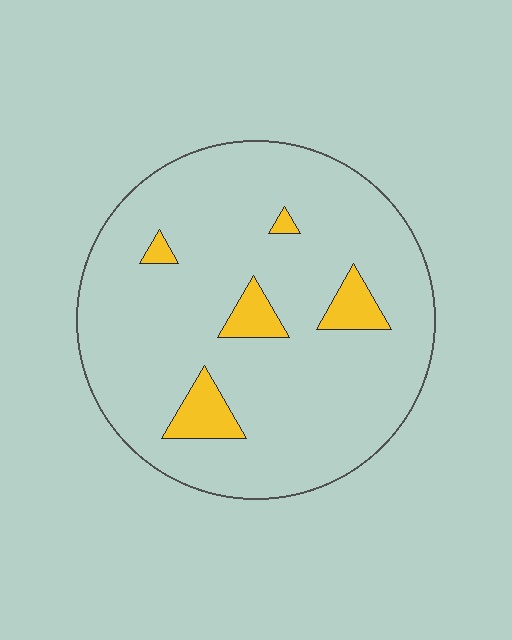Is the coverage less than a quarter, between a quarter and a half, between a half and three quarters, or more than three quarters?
Less than a quarter.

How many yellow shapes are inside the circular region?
5.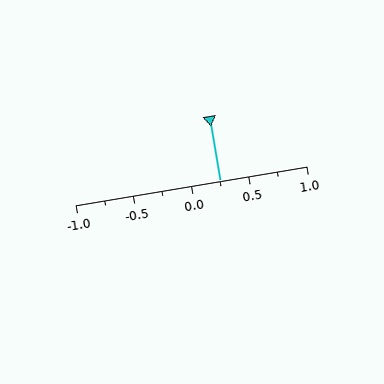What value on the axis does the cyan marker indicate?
The marker indicates approximately 0.25.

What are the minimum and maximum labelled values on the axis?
The axis runs from -1.0 to 1.0.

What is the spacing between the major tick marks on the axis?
The major ticks are spaced 0.5 apart.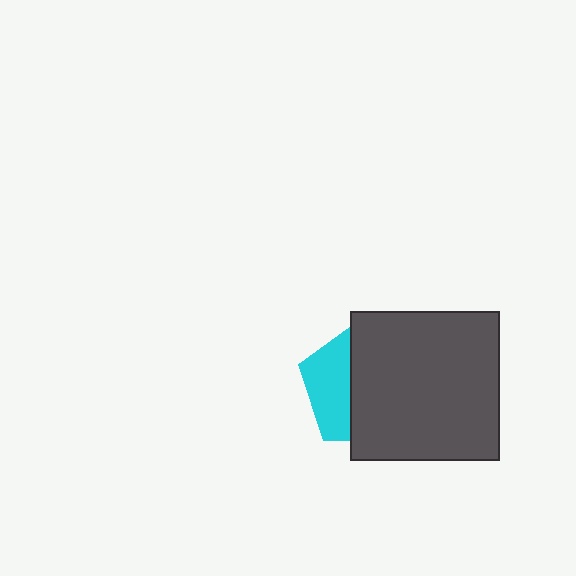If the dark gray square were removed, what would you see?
You would see the complete cyan pentagon.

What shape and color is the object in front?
The object in front is a dark gray square.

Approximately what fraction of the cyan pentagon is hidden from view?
Roughly 65% of the cyan pentagon is hidden behind the dark gray square.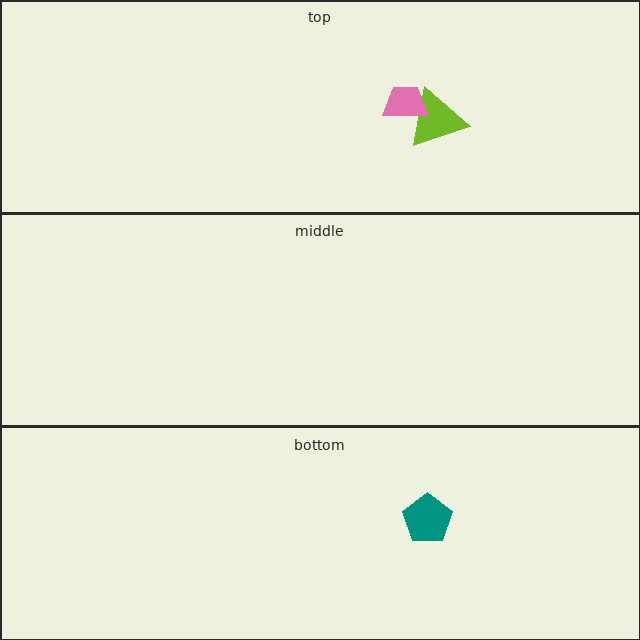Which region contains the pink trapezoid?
The top region.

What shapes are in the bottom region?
The teal pentagon.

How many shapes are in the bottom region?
1.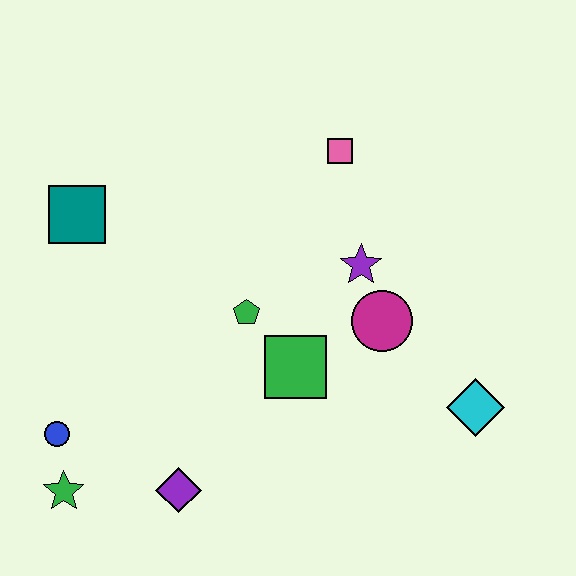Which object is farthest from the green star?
The pink square is farthest from the green star.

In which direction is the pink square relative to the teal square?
The pink square is to the right of the teal square.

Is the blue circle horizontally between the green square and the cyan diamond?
No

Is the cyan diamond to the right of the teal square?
Yes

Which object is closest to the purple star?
The magenta circle is closest to the purple star.